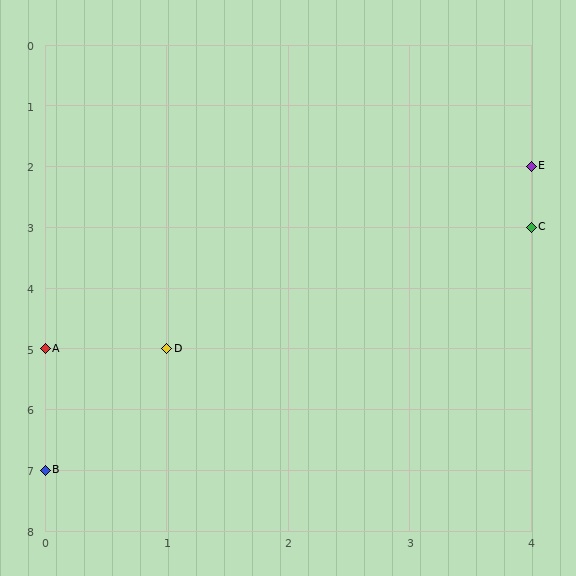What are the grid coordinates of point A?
Point A is at grid coordinates (0, 5).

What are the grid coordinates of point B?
Point B is at grid coordinates (0, 7).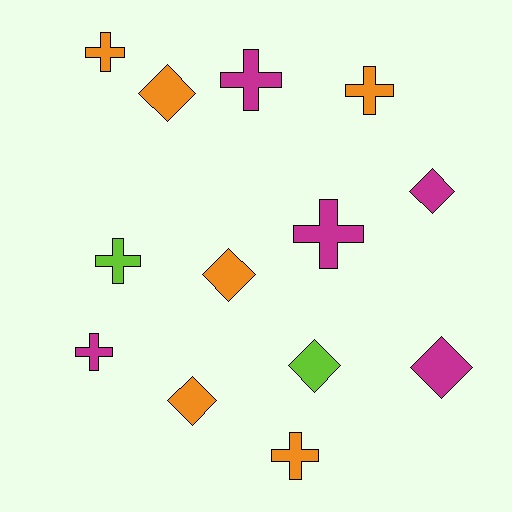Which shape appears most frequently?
Cross, with 7 objects.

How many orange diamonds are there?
There are 3 orange diamonds.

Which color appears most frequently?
Orange, with 6 objects.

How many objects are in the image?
There are 13 objects.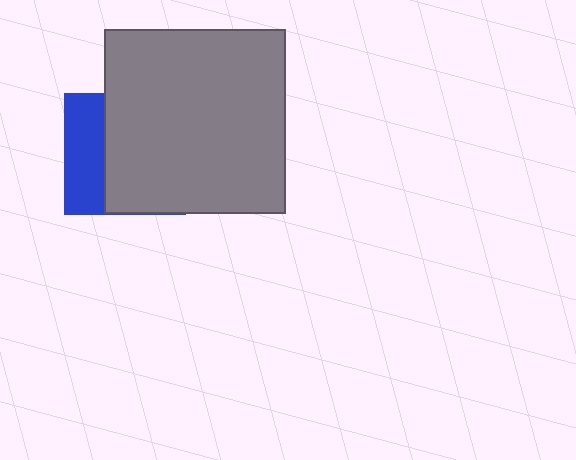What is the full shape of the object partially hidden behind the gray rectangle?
The partially hidden object is a blue square.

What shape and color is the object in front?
The object in front is a gray rectangle.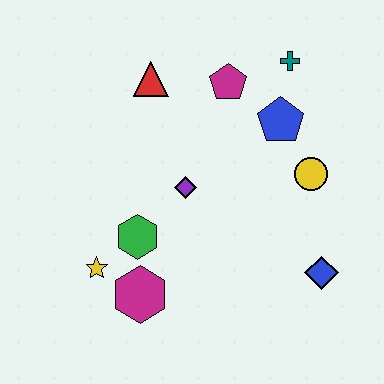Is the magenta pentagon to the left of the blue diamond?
Yes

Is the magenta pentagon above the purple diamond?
Yes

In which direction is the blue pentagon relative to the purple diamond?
The blue pentagon is to the right of the purple diamond.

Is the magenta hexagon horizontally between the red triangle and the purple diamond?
No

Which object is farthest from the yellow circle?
The yellow star is farthest from the yellow circle.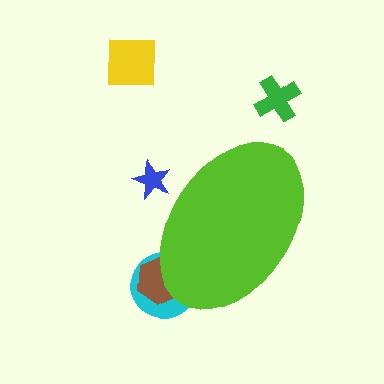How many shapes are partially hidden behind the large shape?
3 shapes are partially hidden.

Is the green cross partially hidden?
No, the green cross is fully visible.